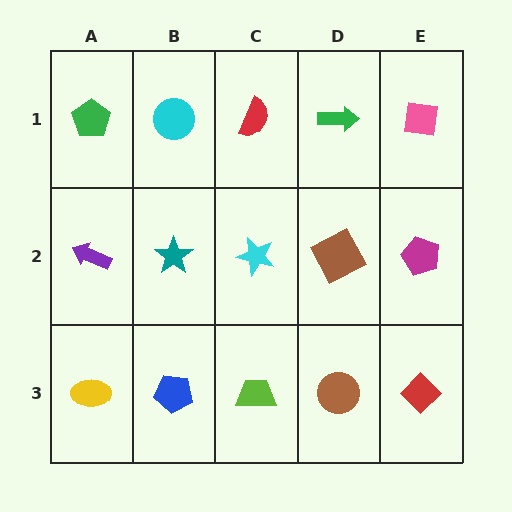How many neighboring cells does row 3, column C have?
3.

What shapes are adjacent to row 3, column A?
A purple arrow (row 2, column A), a blue pentagon (row 3, column B).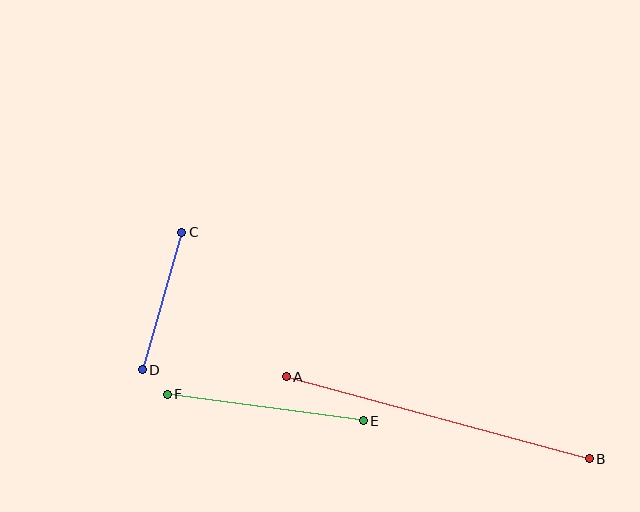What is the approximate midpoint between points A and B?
The midpoint is at approximately (438, 418) pixels.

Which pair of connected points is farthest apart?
Points A and B are farthest apart.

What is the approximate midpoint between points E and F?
The midpoint is at approximately (265, 408) pixels.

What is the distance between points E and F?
The distance is approximately 198 pixels.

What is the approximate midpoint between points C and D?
The midpoint is at approximately (162, 301) pixels.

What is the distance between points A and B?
The distance is approximately 314 pixels.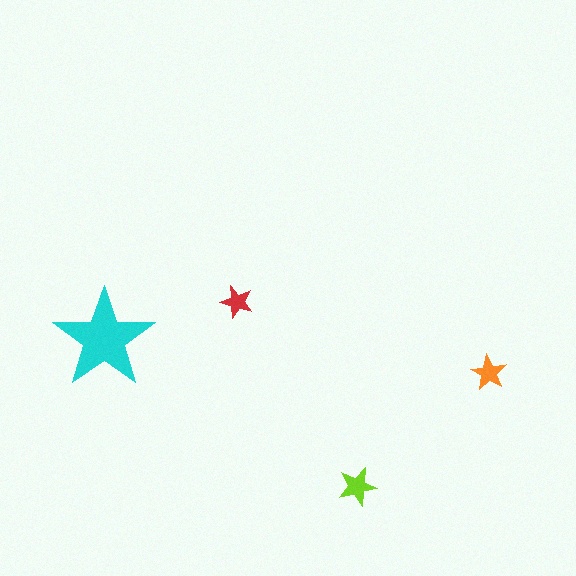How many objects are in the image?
There are 4 objects in the image.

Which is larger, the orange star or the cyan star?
The cyan one.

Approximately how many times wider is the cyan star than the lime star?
About 2.5 times wider.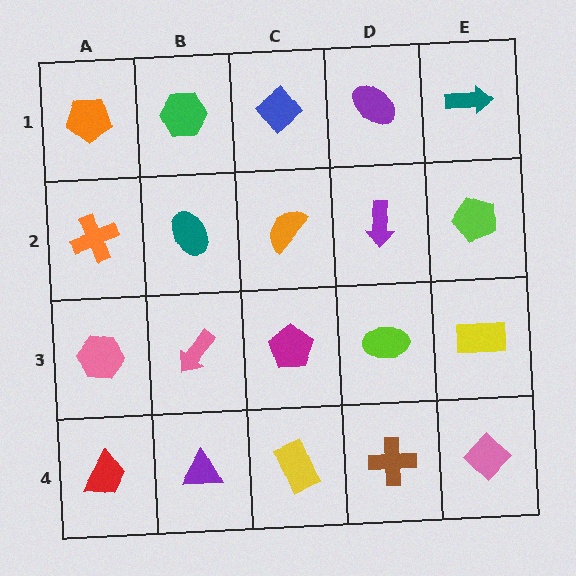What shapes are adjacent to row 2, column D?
A purple ellipse (row 1, column D), a lime ellipse (row 3, column D), an orange semicircle (row 2, column C), a lime pentagon (row 2, column E).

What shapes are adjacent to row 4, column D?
A lime ellipse (row 3, column D), a yellow rectangle (row 4, column C), a pink diamond (row 4, column E).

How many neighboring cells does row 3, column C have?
4.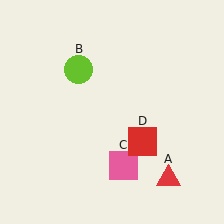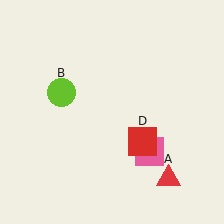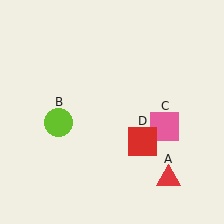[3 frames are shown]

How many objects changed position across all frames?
2 objects changed position: lime circle (object B), pink square (object C).